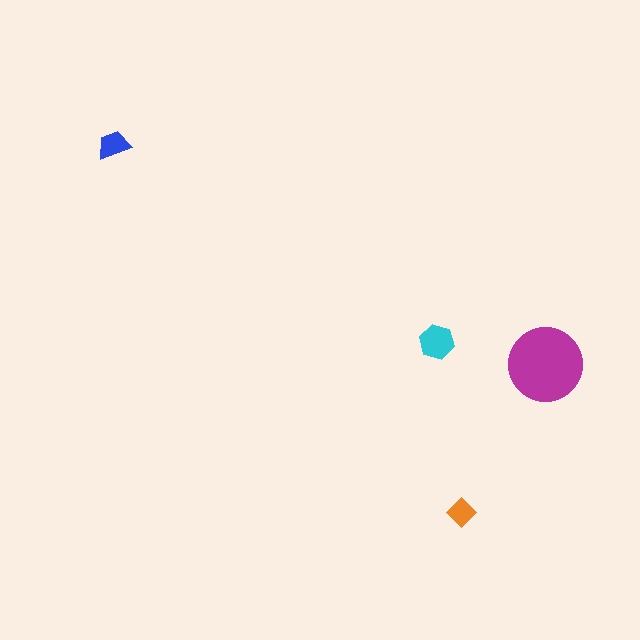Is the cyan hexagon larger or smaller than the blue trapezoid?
Larger.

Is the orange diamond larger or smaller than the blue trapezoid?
Smaller.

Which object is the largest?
The magenta circle.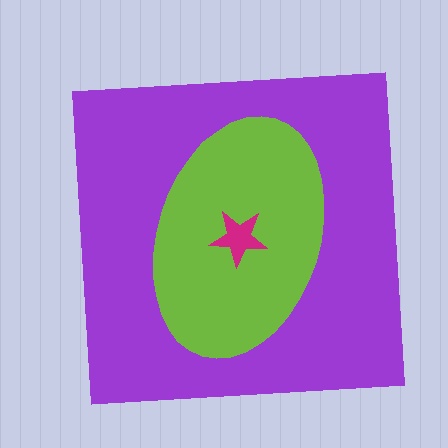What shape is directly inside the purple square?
The lime ellipse.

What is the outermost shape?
The purple square.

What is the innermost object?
The magenta star.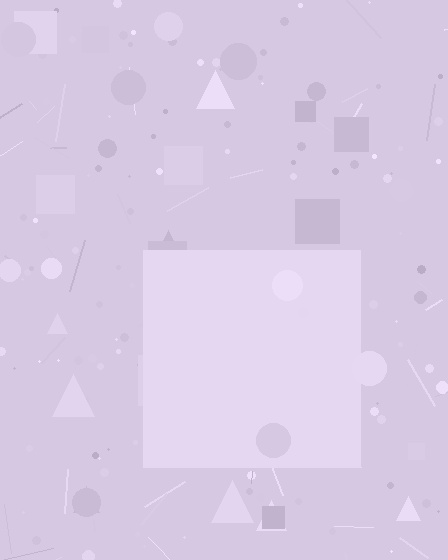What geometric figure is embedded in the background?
A square is embedded in the background.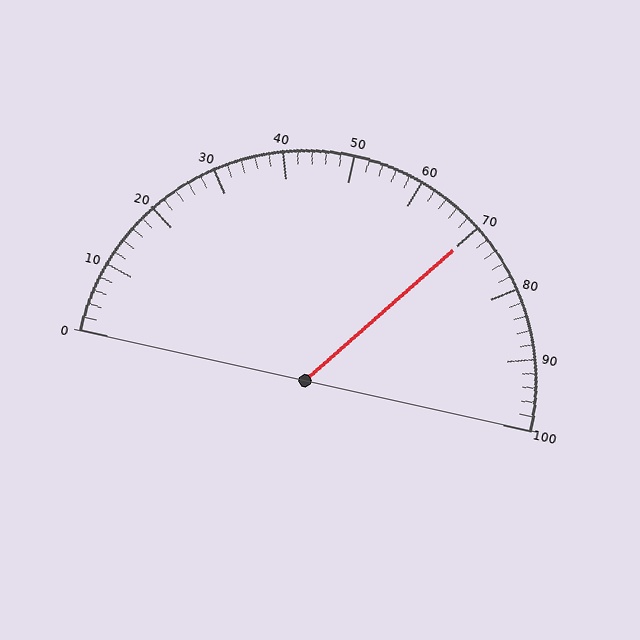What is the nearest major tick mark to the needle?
The nearest major tick mark is 70.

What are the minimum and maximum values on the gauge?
The gauge ranges from 0 to 100.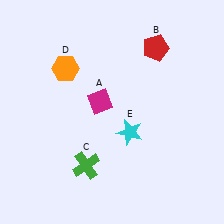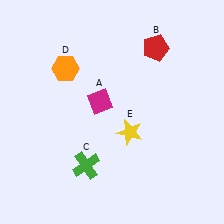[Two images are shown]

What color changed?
The star (E) changed from cyan in Image 1 to yellow in Image 2.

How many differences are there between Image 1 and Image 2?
There is 1 difference between the two images.